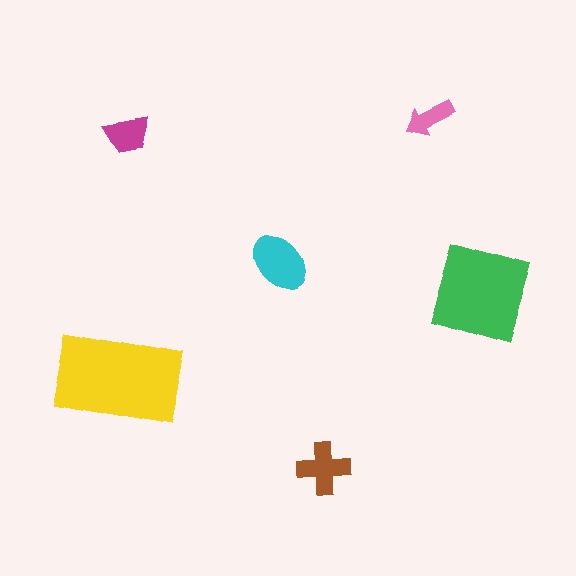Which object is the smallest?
The pink arrow.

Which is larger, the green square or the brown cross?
The green square.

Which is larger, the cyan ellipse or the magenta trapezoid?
The cyan ellipse.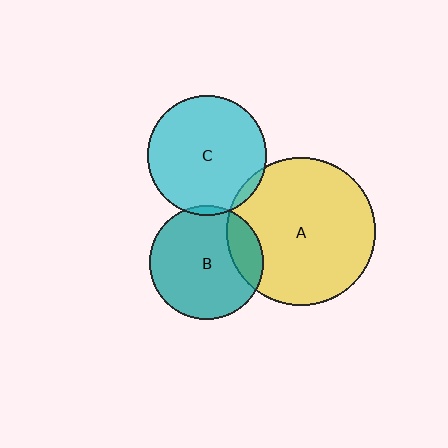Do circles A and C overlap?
Yes.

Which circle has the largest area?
Circle A (yellow).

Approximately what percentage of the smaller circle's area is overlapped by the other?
Approximately 5%.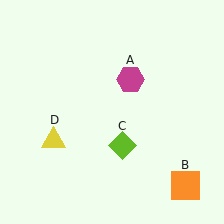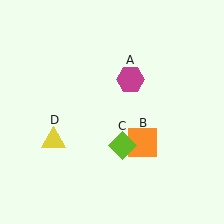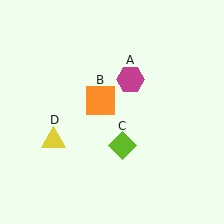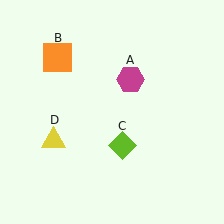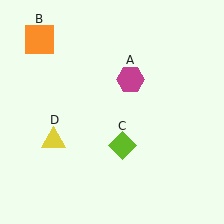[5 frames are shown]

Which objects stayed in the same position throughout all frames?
Magenta hexagon (object A) and lime diamond (object C) and yellow triangle (object D) remained stationary.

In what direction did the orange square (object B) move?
The orange square (object B) moved up and to the left.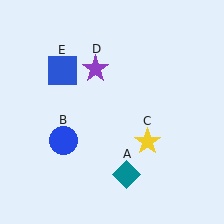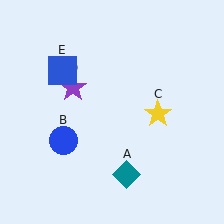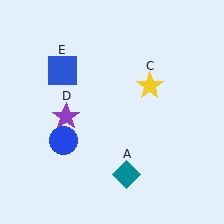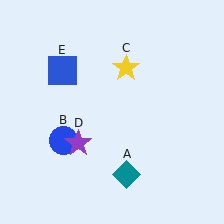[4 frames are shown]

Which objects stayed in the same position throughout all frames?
Teal diamond (object A) and blue circle (object B) and blue square (object E) remained stationary.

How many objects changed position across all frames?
2 objects changed position: yellow star (object C), purple star (object D).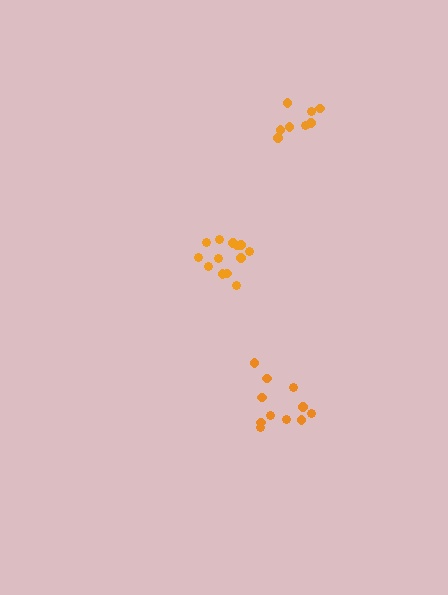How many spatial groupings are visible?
There are 3 spatial groupings.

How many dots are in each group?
Group 1: 13 dots, Group 2: 8 dots, Group 3: 11 dots (32 total).